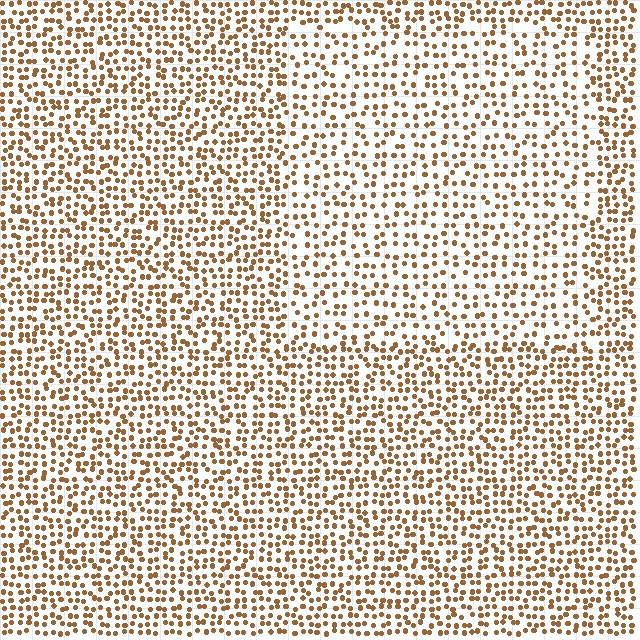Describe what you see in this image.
The image contains small brown elements arranged at two different densities. A rectangle-shaped region is visible where the elements are less densely packed than the surrounding area.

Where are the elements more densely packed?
The elements are more densely packed outside the rectangle boundary.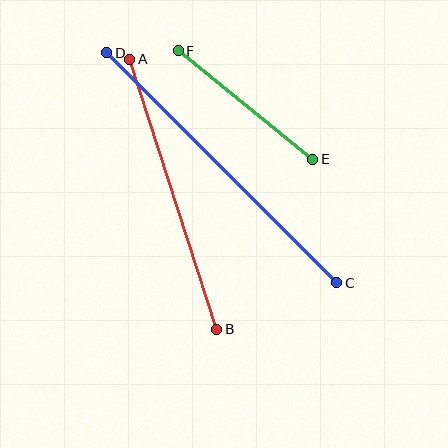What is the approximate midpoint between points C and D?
The midpoint is at approximately (222, 168) pixels.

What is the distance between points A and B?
The distance is approximately 283 pixels.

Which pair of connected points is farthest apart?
Points C and D are farthest apart.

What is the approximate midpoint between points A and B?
The midpoint is at approximately (173, 194) pixels.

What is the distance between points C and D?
The distance is approximately 325 pixels.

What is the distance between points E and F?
The distance is approximately 173 pixels.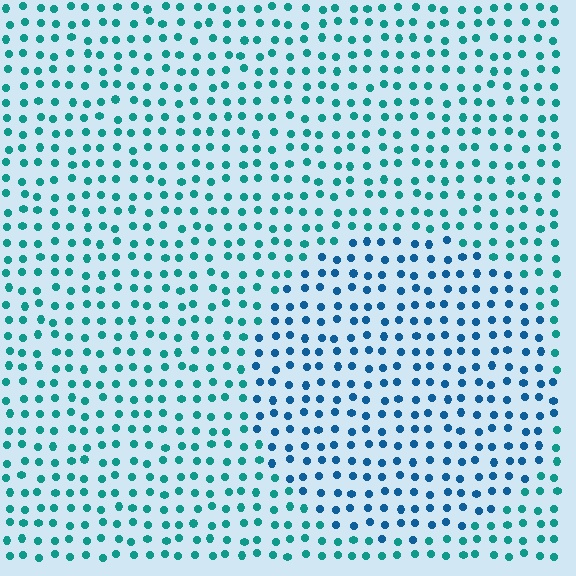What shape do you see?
I see a circle.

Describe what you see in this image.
The image is filled with small teal elements in a uniform arrangement. A circle-shaped region is visible where the elements are tinted to a slightly different hue, forming a subtle color boundary.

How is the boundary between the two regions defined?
The boundary is defined purely by a slight shift in hue (about 32 degrees). Spacing, size, and orientation are identical on both sides.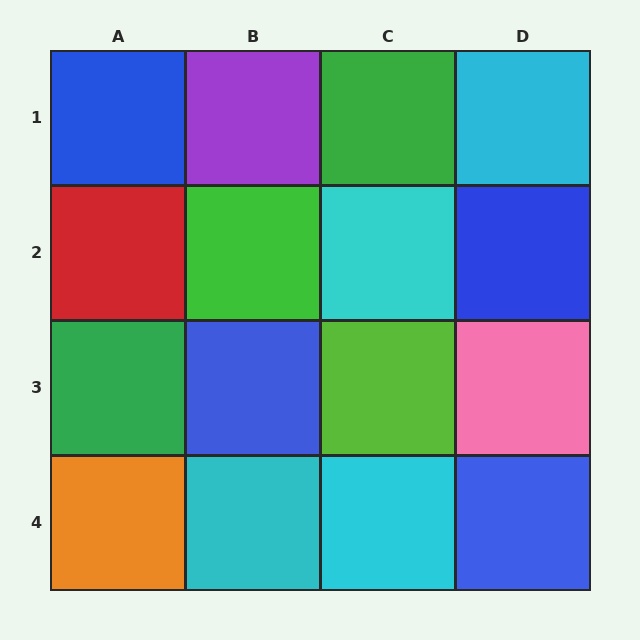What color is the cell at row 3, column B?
Blue.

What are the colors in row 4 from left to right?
Orange, cyan, cyan, blue.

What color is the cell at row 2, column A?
Red.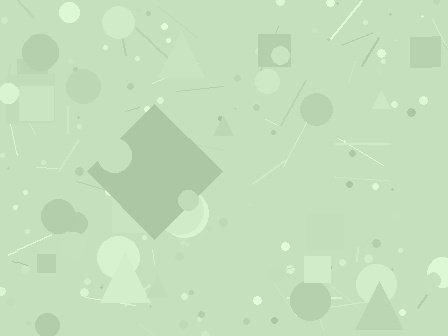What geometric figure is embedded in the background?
A diamond is embedded in the background.